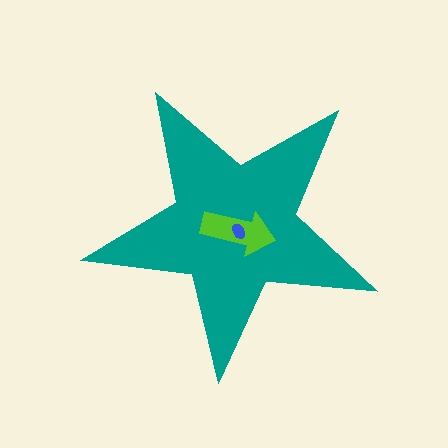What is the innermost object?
The blue ellipse.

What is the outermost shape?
The teal star.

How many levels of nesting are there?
3.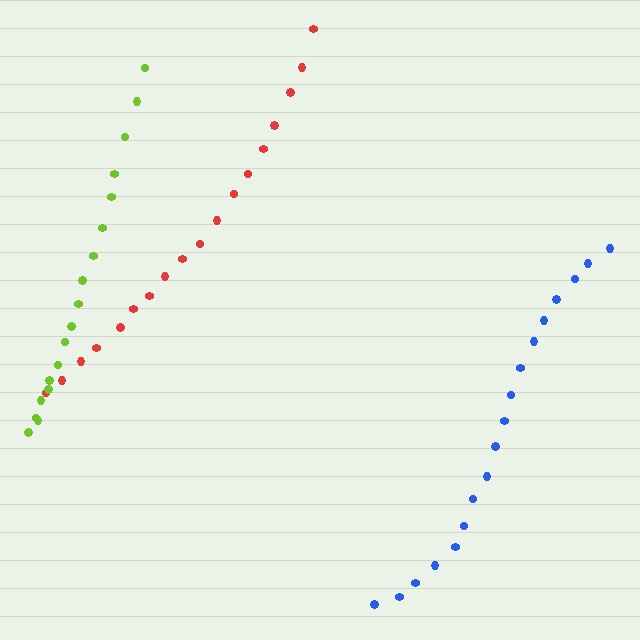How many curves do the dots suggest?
There are 3 distinct paths.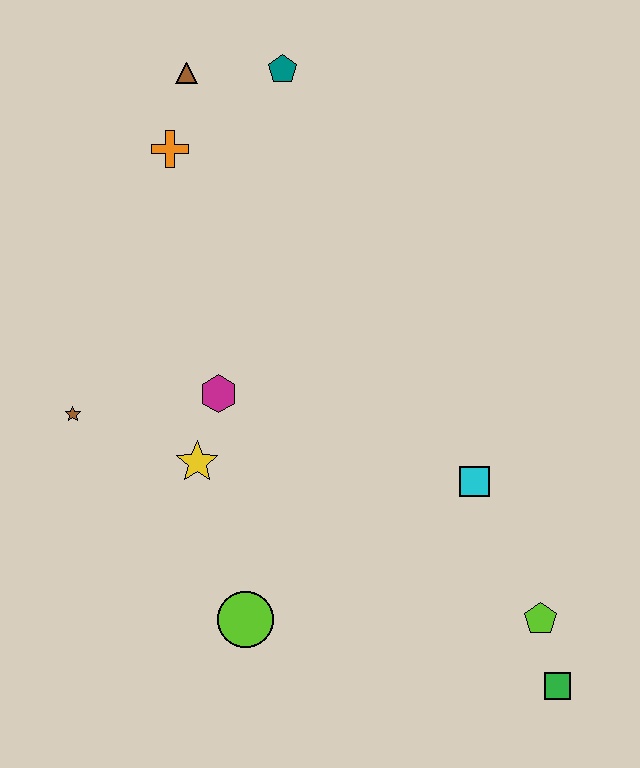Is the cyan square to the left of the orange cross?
No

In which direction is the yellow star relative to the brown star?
The yellow star is to the right of the brown star.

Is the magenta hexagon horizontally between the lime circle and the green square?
No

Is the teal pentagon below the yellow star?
No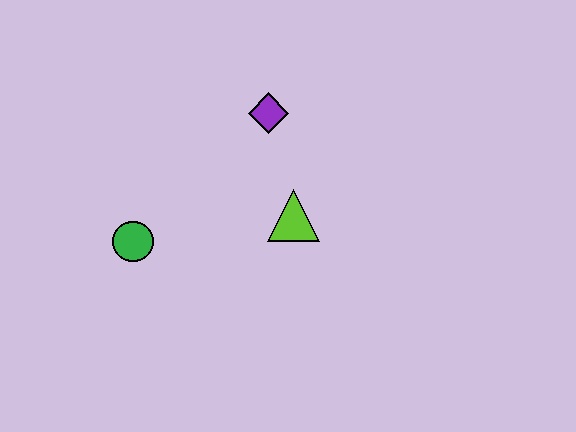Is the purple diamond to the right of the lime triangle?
No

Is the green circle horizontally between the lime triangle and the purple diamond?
No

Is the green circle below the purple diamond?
Yes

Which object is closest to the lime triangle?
The purple diamond is closest to the lime triangle.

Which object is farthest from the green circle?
The purple diamond is farthest from the green circle.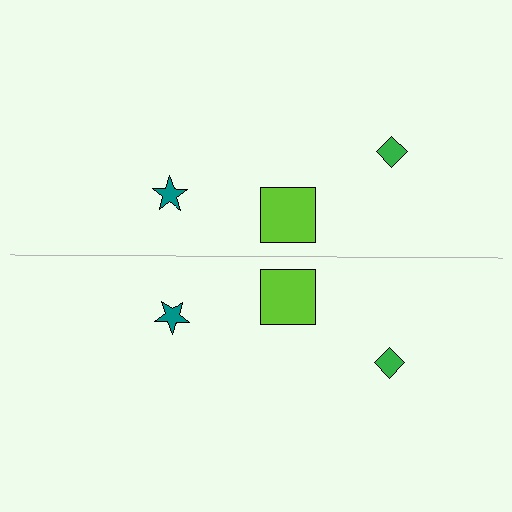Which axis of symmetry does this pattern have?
The pattern has a horizontal axis of symmetry running through the center of the image.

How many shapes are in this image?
There are 6 shapes in this image.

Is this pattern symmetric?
Yes, this pattern has bilateral (reflection) symmetry.